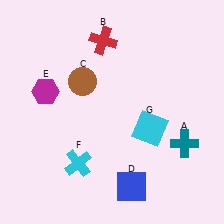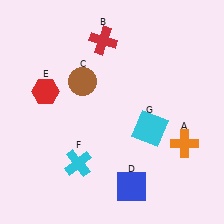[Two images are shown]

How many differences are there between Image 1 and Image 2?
There are 2 differences between the two images.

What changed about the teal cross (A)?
In Image 1, A is teal. In Image 2, it changed to orange.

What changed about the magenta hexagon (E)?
In Image 1, E is magenta. In Image 2, it changed to red.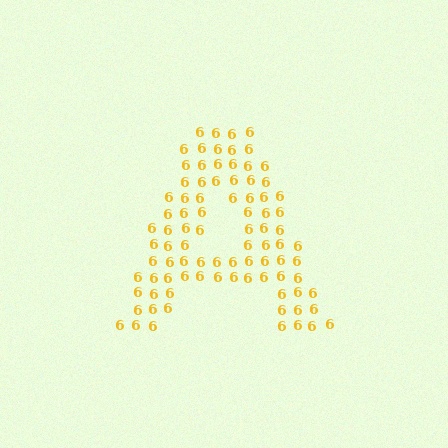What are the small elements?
The small elements are digit 6's.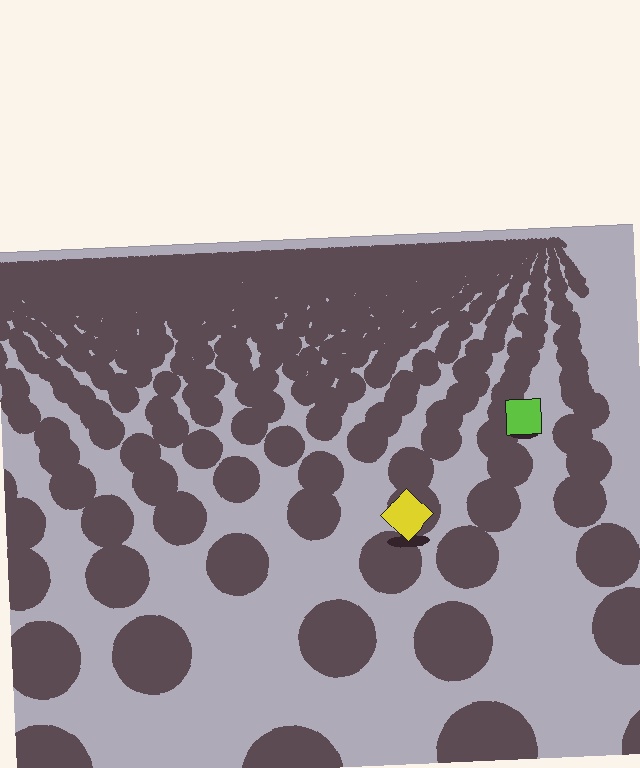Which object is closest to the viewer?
The yellow diamond is closest. The texture marks near it are larger and more spread out.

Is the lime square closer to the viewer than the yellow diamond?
No. The yellow diamond is closer — you can tell from the texture gradient: the ground texture is coarser near it.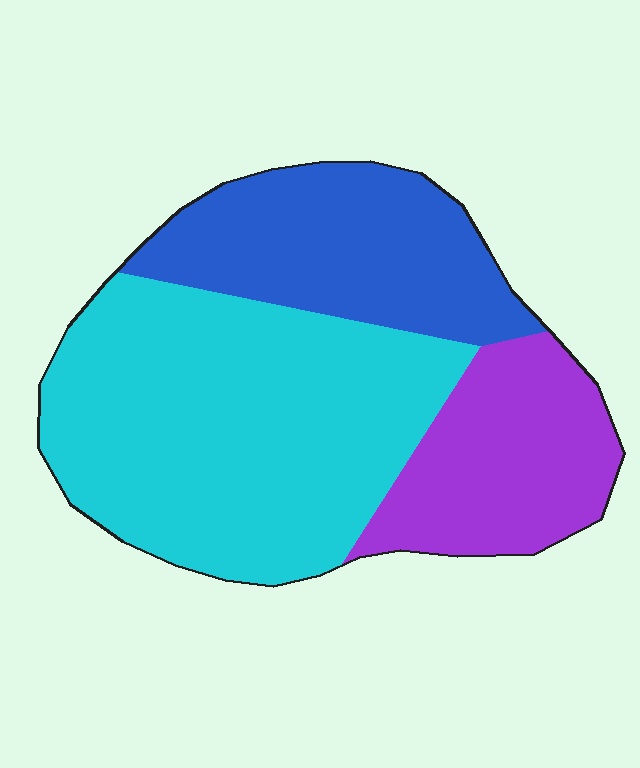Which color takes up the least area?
Purple, at roughly 20%.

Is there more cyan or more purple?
Cyan.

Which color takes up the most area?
Cyan, at roughly 50%.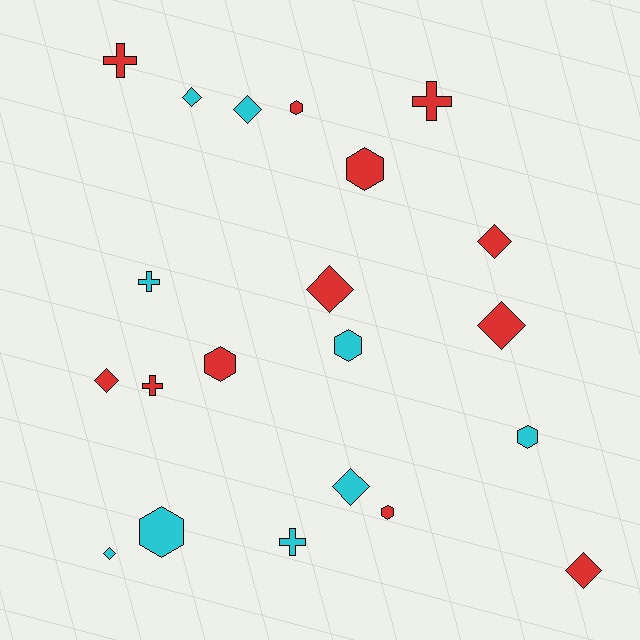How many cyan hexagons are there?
There are 3 cyan hexagons.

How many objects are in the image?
There are 21 objects.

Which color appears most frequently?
Red, with 12 objects.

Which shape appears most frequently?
Diamond, with 9 objects.